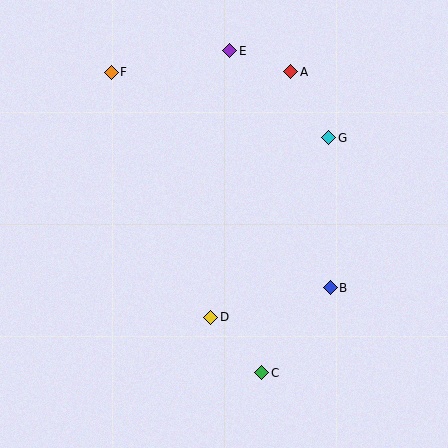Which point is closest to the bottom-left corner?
Point D is closest to the bottom-left corner.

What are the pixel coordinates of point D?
Point D is at (211, 317).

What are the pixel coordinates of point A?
Point A is at (291, 72).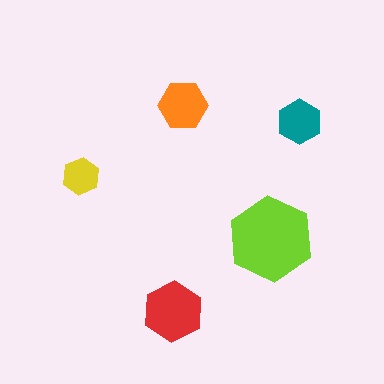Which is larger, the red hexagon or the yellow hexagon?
The red one.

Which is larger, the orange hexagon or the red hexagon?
The red one.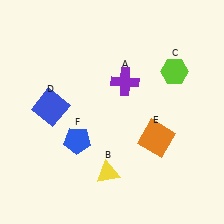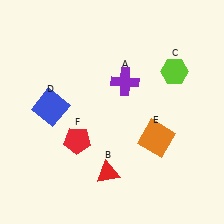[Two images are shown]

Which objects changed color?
B changed from yellow to red. F changed from blue to red.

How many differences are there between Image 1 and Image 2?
There are 2 differences between the two images.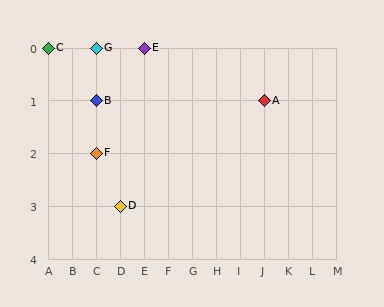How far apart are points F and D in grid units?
Points F and D are 1 column and 1 row apart (about 1.4 grid units diagonally).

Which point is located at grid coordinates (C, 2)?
Point F is at (C, 2).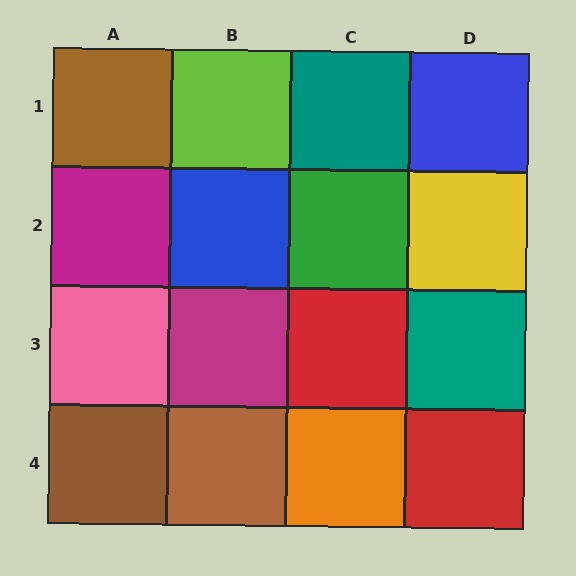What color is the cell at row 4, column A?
Brown.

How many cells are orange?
1 cell is orange.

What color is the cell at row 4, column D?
Red.